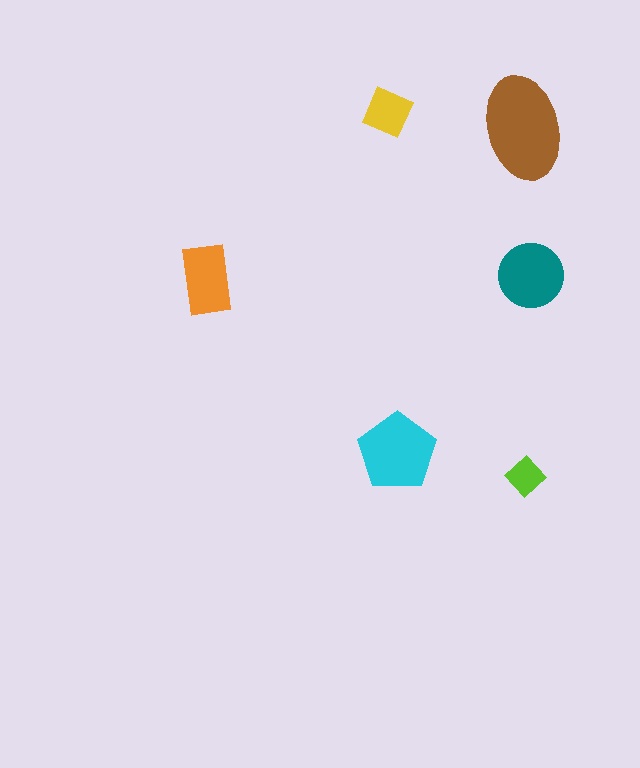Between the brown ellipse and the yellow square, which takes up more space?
The brown ellipse.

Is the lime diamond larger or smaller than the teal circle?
Smaller.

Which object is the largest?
The brown ellipse.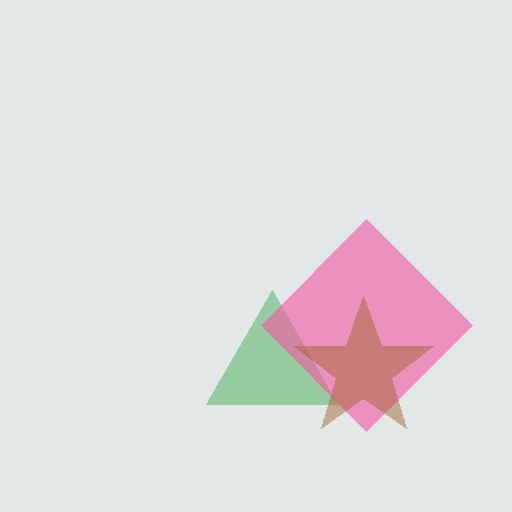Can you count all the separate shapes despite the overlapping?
Yes, there are 3 separate shapes.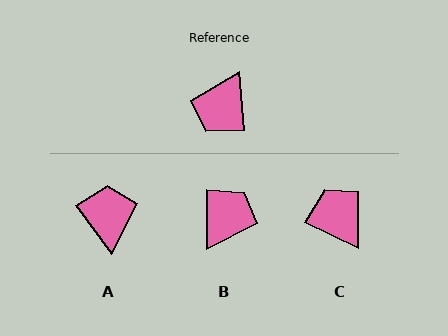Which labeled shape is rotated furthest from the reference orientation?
B, about 176 degrees away.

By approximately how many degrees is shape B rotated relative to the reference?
Approximately 176 degrees counter-clockwise.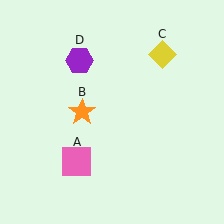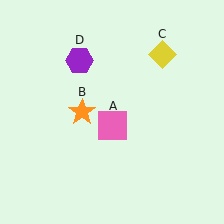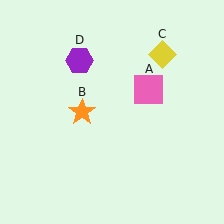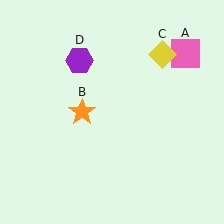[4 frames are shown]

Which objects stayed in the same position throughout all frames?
Orange star (object B) and yellow diamond (object C) and purple hexagon (object D) remained stationary.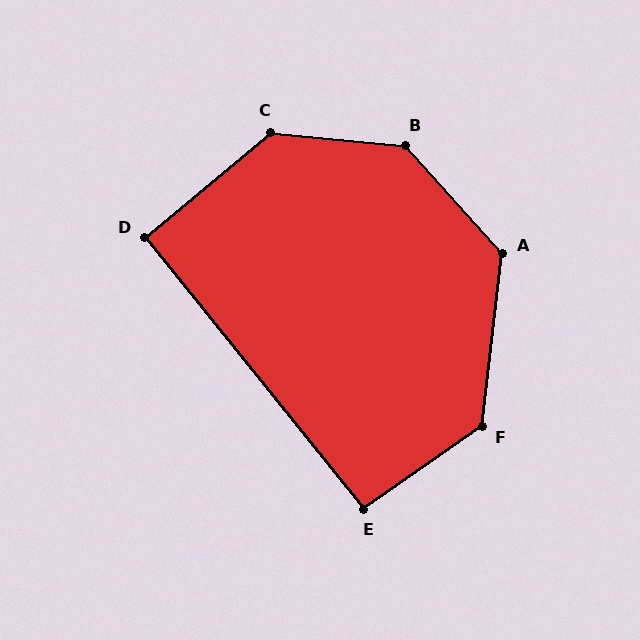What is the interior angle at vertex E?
Approximately 94 degrees (approximately right).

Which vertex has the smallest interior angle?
D, at approximately 91 degrees.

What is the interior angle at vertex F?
Approximately 131 degrees (obtuse).